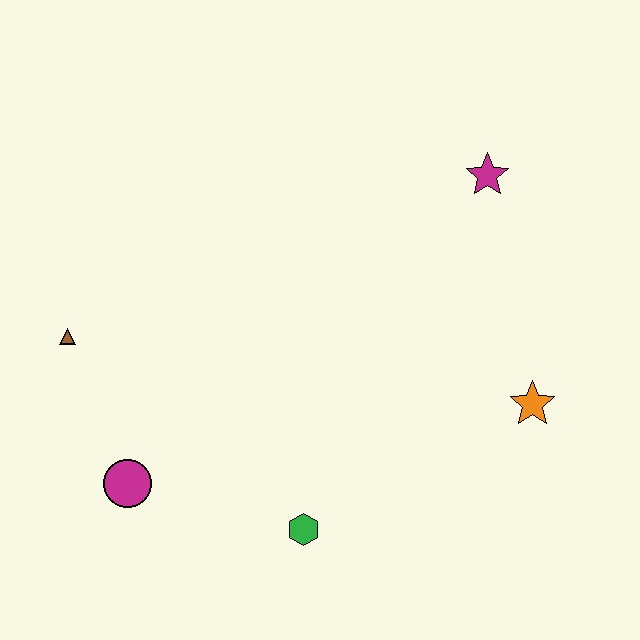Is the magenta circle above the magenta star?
No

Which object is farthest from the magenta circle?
The magenta star is farthest from the magenta circle.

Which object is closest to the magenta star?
The orange star is closest to the magenta star.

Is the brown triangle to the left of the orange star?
Yes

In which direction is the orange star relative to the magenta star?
The orange star is below the magenta star.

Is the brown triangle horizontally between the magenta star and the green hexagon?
No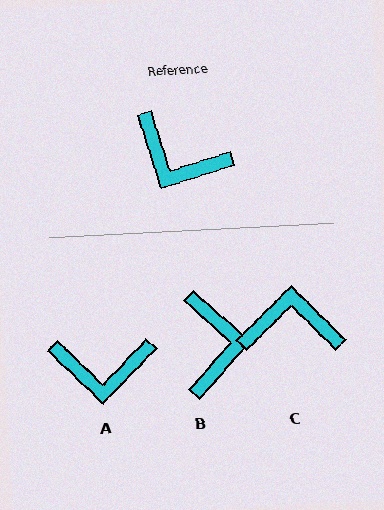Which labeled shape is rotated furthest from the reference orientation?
C, about 153 degrees away.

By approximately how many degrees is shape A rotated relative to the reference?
Approximately 28 degrees counter-clockwise.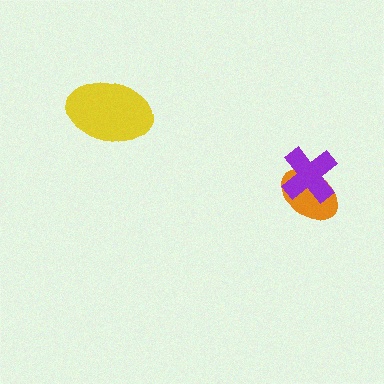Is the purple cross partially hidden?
No, no other shape covers it.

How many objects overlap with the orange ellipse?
1 object overlaps with the orange ellipse.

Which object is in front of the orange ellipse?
The purple cross is in front of the orange ellipse.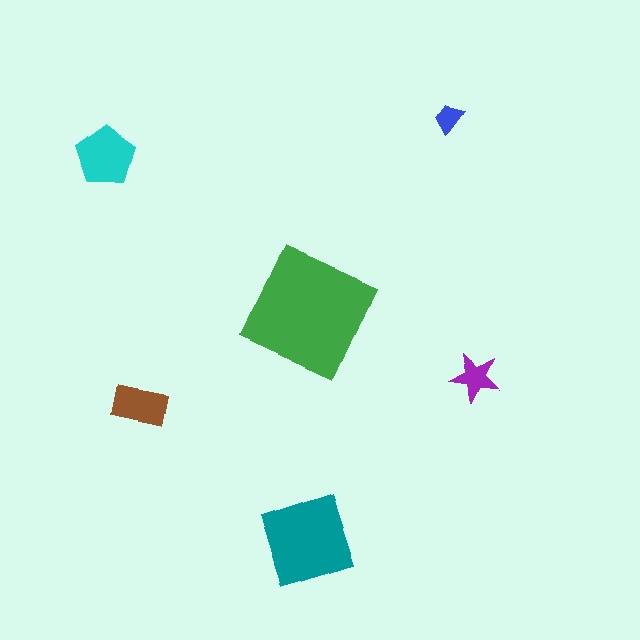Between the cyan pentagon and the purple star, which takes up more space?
The cyan pentagon.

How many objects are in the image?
There are 6 objects in the image.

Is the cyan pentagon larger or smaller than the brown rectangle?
Larger.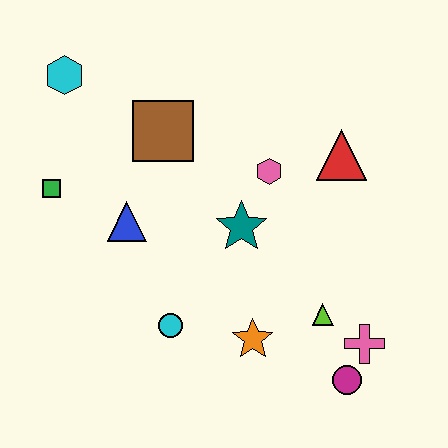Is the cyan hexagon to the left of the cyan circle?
Yes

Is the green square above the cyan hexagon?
No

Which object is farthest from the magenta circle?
The cyan hexagon is farthest from the magenta circle.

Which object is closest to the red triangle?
The pink hexagon is closest to the red triangle.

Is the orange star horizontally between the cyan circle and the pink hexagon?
Yes